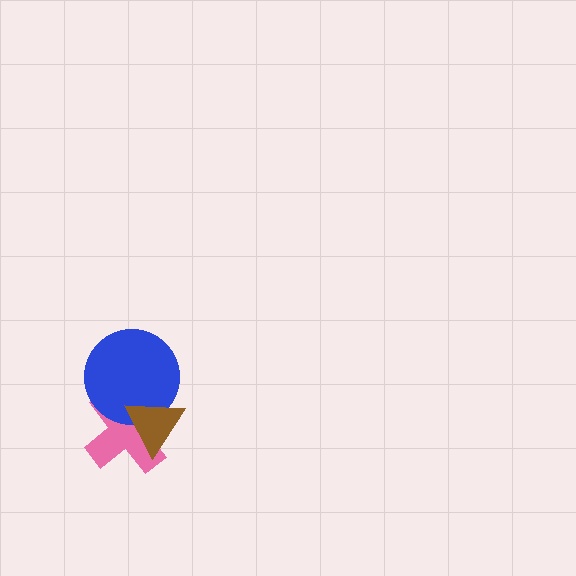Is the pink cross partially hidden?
Yes, it is partially covered by another shape.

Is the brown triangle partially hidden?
No, no other shape covers it.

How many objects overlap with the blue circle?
2 objects overlap with the blue circle.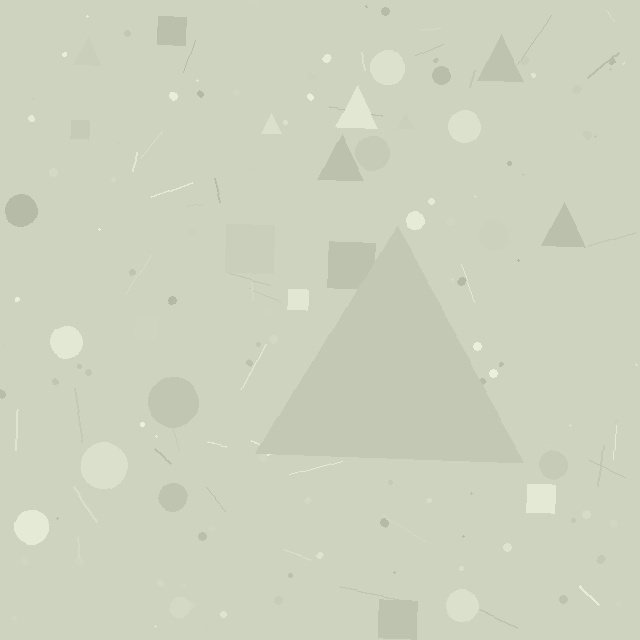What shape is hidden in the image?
A triangle is hidden in the image.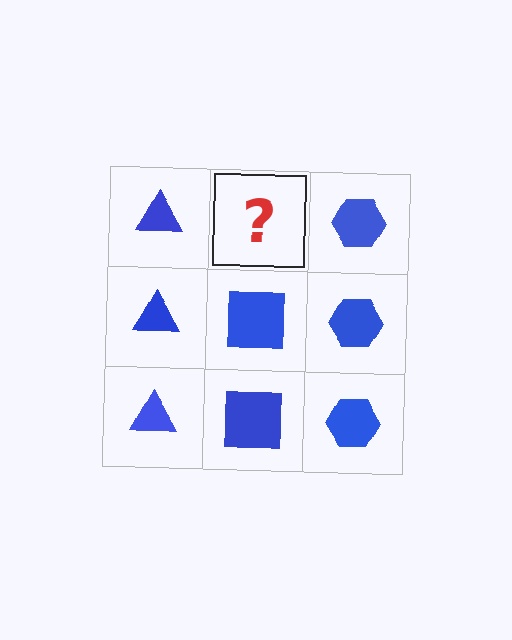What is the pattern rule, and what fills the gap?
The rule is that each column has a consistent shape. The gap should be filled with a blue square.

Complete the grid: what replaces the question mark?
The question mark should be replaced with a blue square.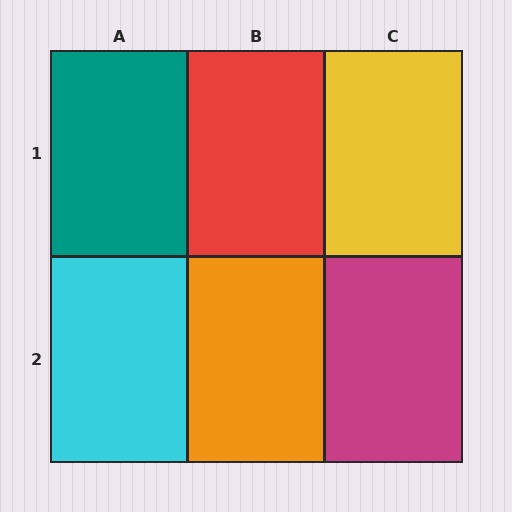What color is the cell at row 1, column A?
Teal.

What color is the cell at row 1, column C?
Yellow.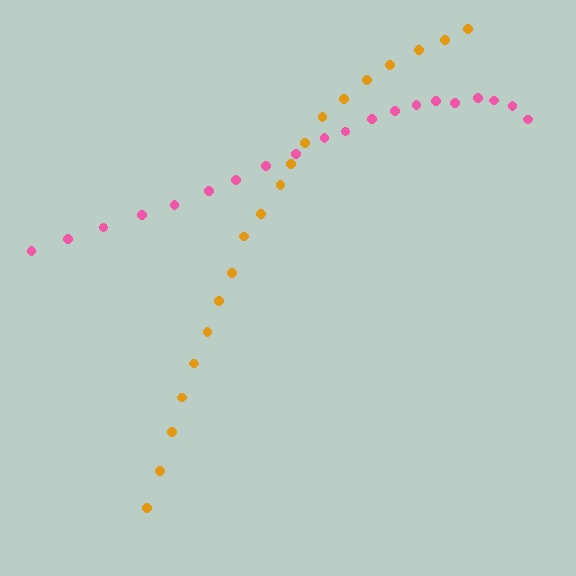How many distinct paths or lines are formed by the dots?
There are 2 distinct paths.